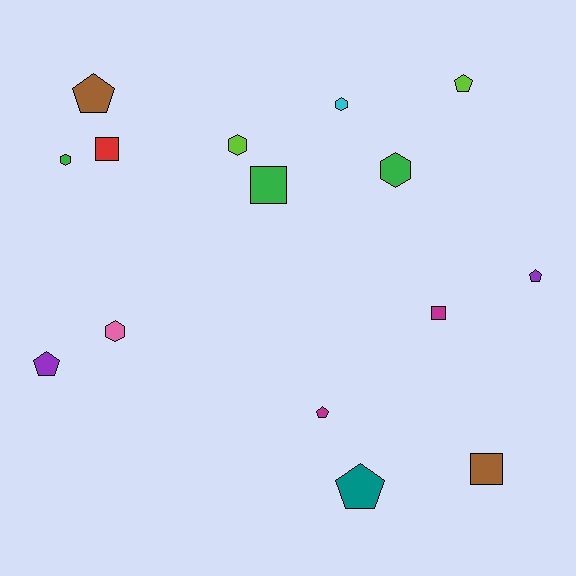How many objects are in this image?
There are 15 objects.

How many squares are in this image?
There are 4 squares.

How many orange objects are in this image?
There are no orange objects.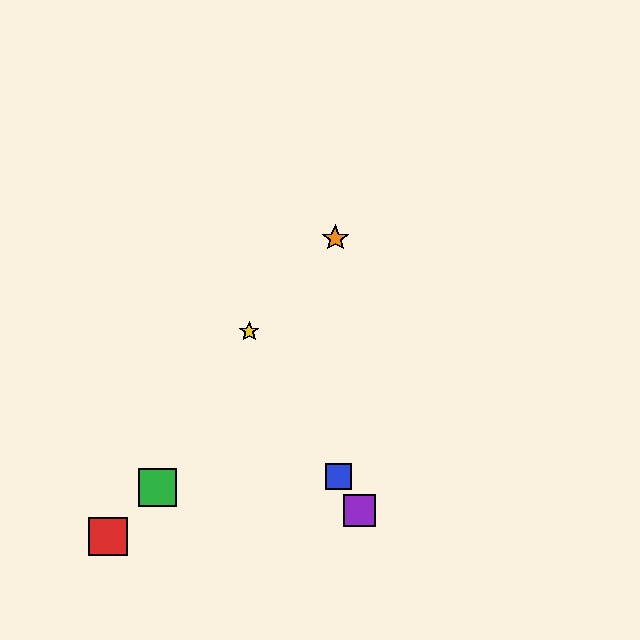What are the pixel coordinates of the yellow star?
The yellow star is at (249, 331).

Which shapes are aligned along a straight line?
The blue square, the yellow star, the purple square are aligned along a straight line.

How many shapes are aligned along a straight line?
3 shapes (the blue square, the yellow star, the purple square) are aligned along a straight line.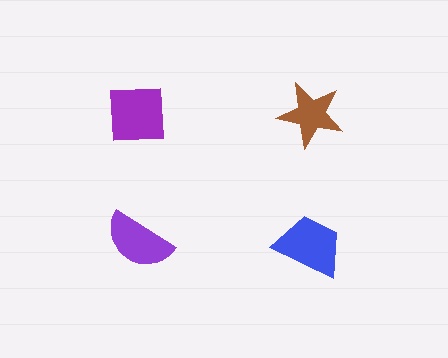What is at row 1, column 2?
A brown star.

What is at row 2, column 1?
A purple semicircle.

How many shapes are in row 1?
2 shapes.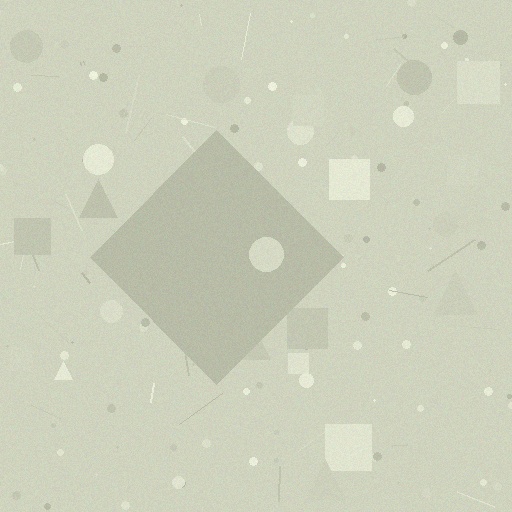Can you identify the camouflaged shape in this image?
The camouflaged shape is a diamond.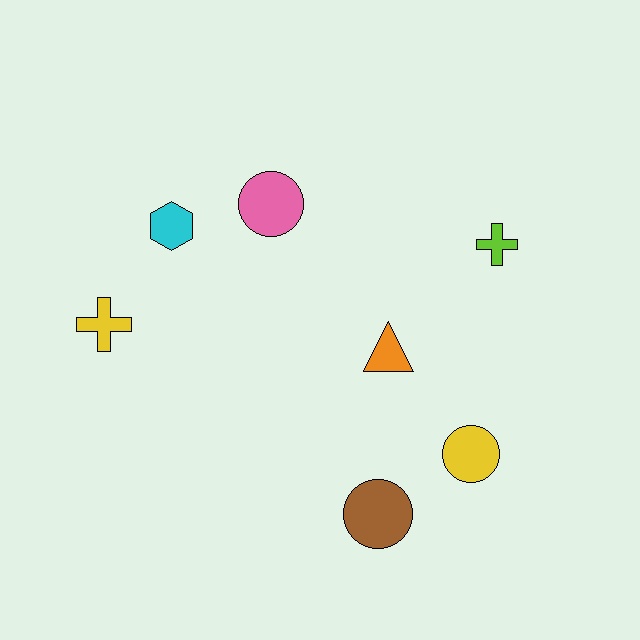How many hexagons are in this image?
There is 1 hexagon.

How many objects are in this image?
There are 7 objects.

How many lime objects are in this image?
There is 1 lime object.